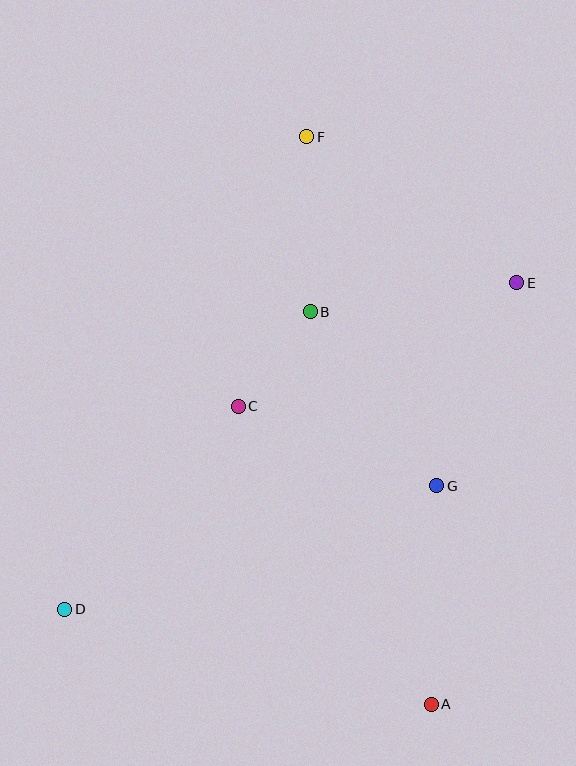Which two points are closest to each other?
Points B and C are closest to each other.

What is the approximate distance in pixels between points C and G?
The distance between C and G is approximately 214 pixels.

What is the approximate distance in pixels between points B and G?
The distance between B and G is approximately 215 pixels.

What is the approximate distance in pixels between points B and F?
The distance between B and F is approximately 175 pixels.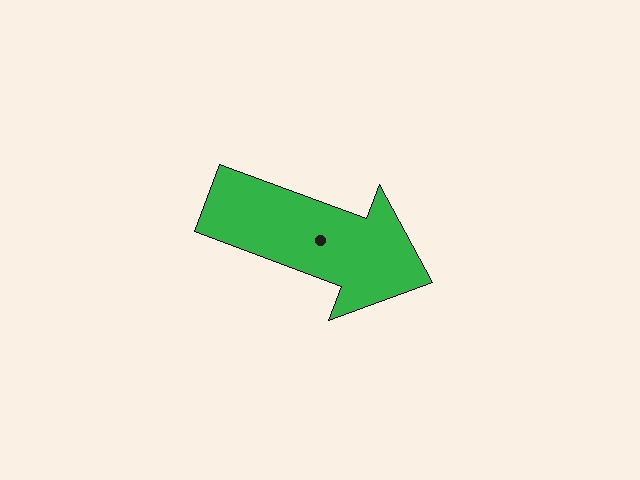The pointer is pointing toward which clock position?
Roughly 4 o'clock.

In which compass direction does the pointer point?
East.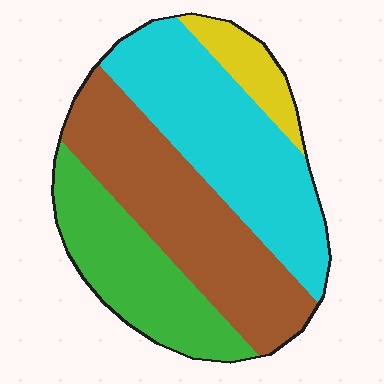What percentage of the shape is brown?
Brown covers 35% of the shape.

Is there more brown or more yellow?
Brown.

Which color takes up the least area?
Yellow, at roughly 10%.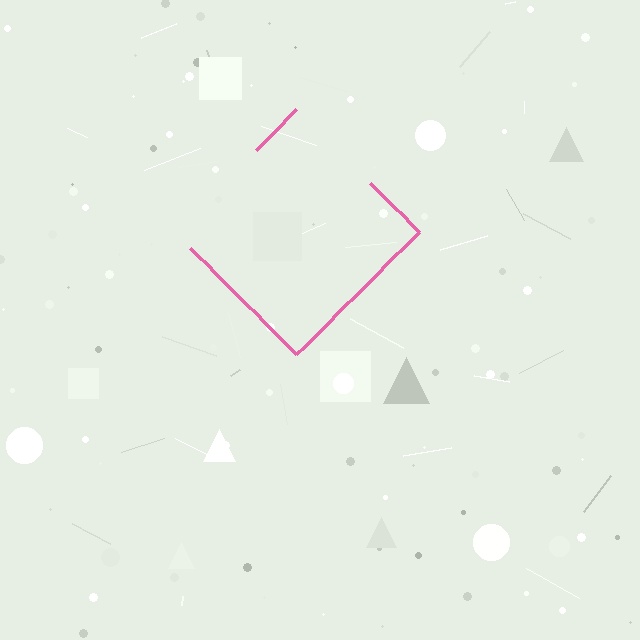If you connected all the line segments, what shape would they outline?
They would outline a diamond.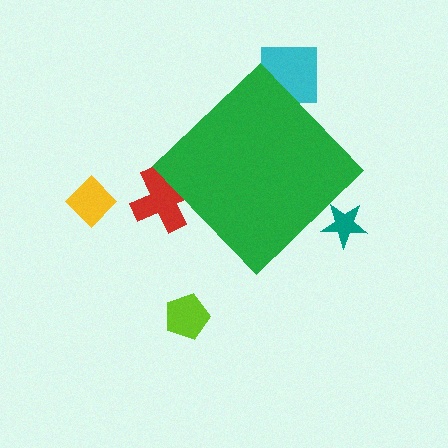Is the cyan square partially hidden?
Yes, the cyan square is partially hidden behind the green diamond.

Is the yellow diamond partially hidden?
No, the yellow diamond is fully visible.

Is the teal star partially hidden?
Yes, the teal star is partially hidden behind the green diamond.